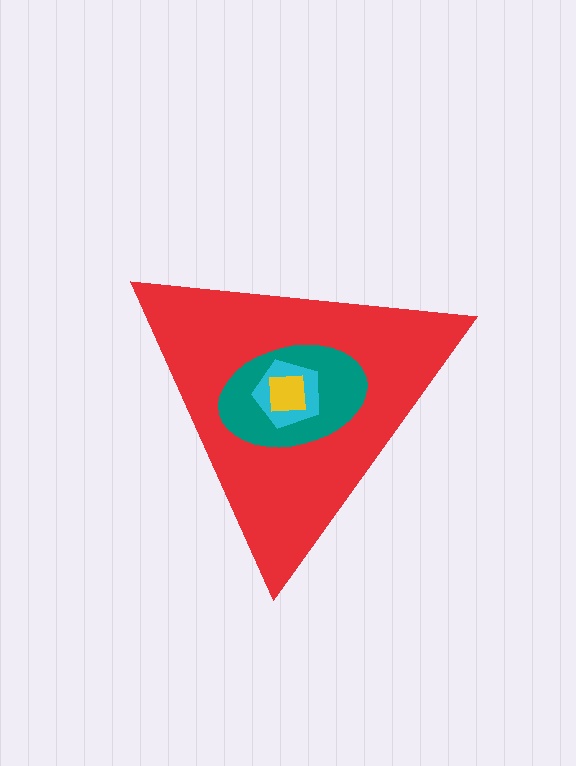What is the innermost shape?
The yellow square.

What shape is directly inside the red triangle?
The teal ellipse.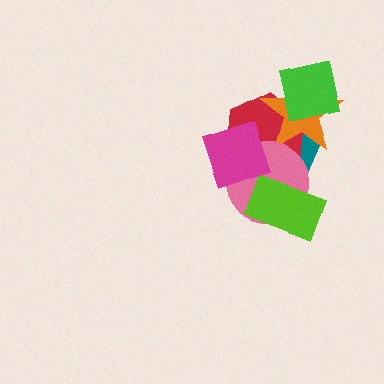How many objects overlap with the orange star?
3 objects overlap with the orange star.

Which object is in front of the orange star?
The green square is in front of the orange star.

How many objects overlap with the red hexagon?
4 objects overlap with the red hexagon.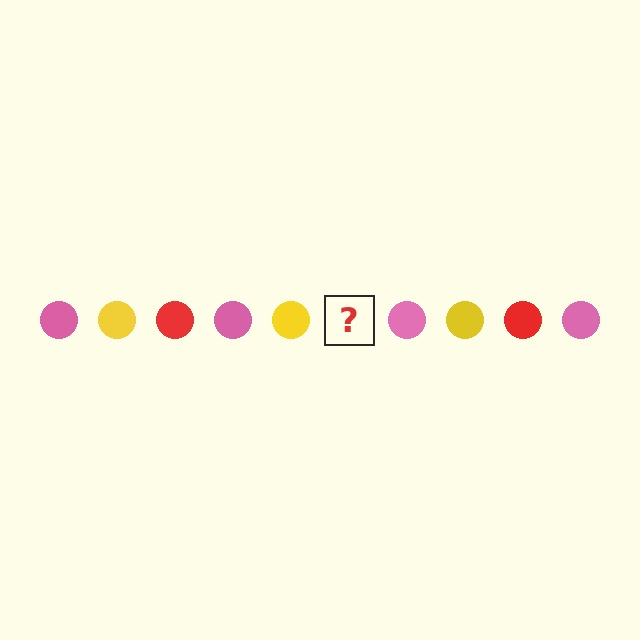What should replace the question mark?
The question mark should be replaced with a red circle.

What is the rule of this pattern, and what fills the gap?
The rule is that the pattern cycles through pink, yellow, red circles. The gap should be filled with a red circle.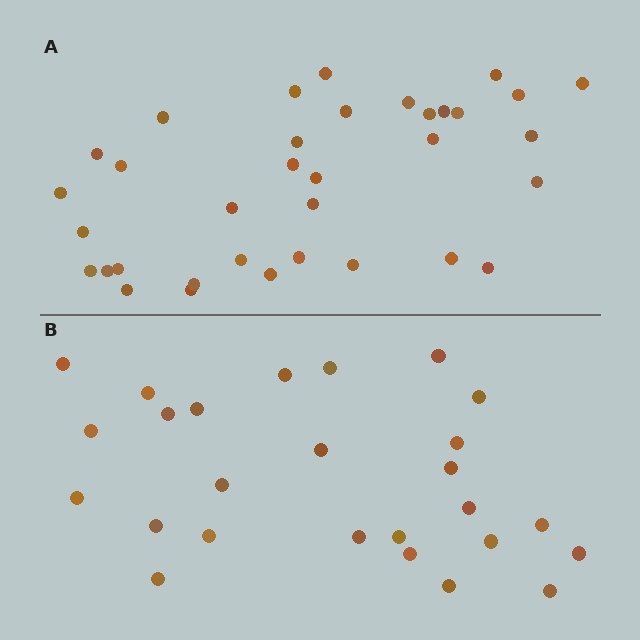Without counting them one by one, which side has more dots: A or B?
Region A (the top region) has more dots.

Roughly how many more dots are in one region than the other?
Region A has roughly 8 or so more dots than region B.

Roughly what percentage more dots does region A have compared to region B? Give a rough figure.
About 35% more.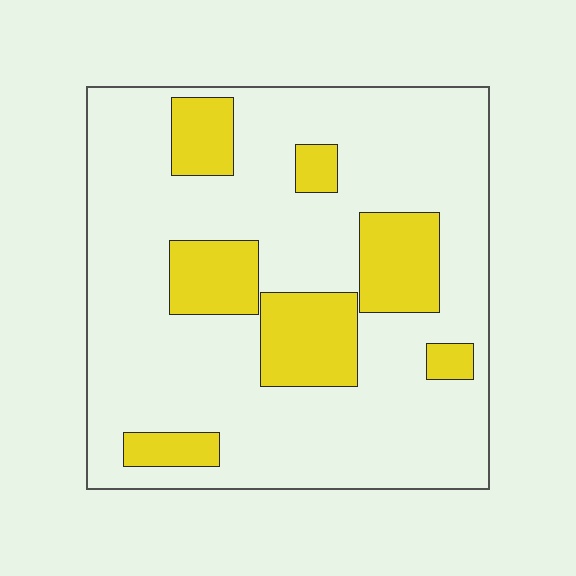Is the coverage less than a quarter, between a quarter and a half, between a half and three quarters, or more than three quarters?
Less than a quarter.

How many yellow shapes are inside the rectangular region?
7.